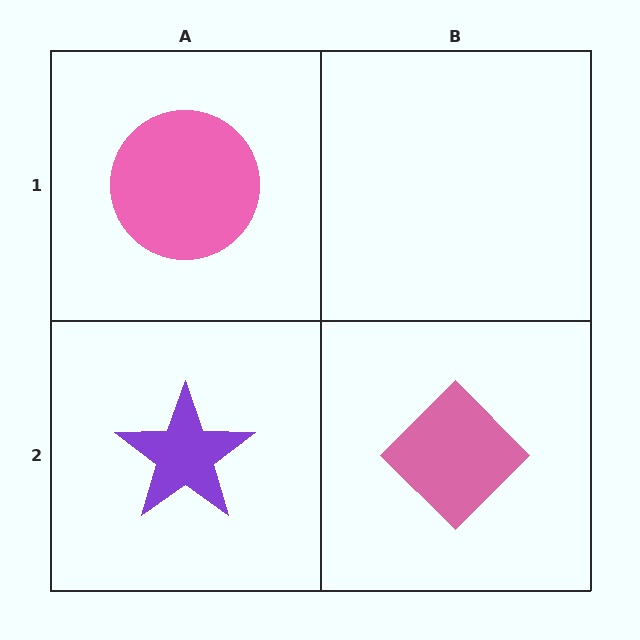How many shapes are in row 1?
1 shape.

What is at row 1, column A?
A pink circle.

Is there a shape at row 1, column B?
No, that cell is empty.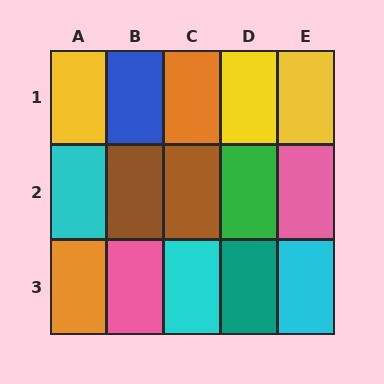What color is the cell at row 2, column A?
Cyan.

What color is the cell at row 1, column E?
Yellow.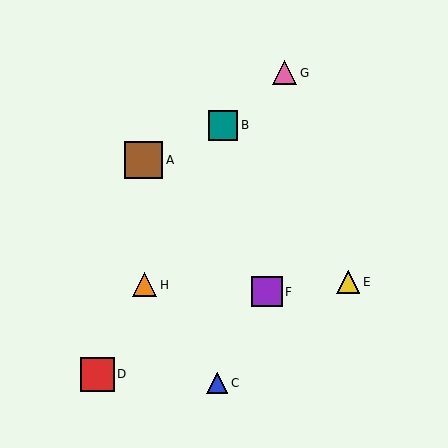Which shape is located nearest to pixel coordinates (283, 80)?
The pink triangle (labeled G) at (285, 73) is nearest to that location.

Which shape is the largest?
The brown square (labeled A) is the largest.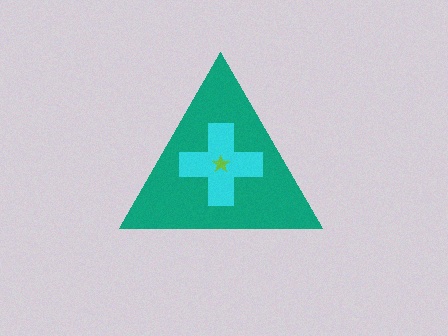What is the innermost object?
The lime star.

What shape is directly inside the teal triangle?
The cyan cross.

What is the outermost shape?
The teal triangle.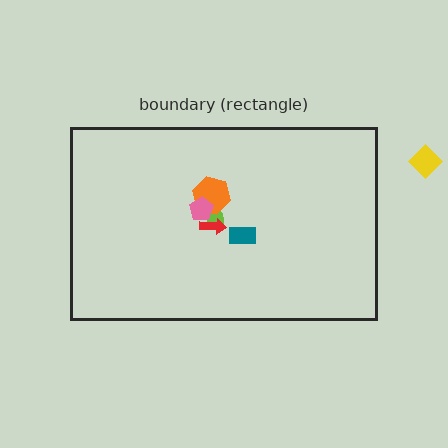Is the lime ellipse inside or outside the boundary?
Inside.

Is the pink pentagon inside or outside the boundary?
Inside.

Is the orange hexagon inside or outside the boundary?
Inside.